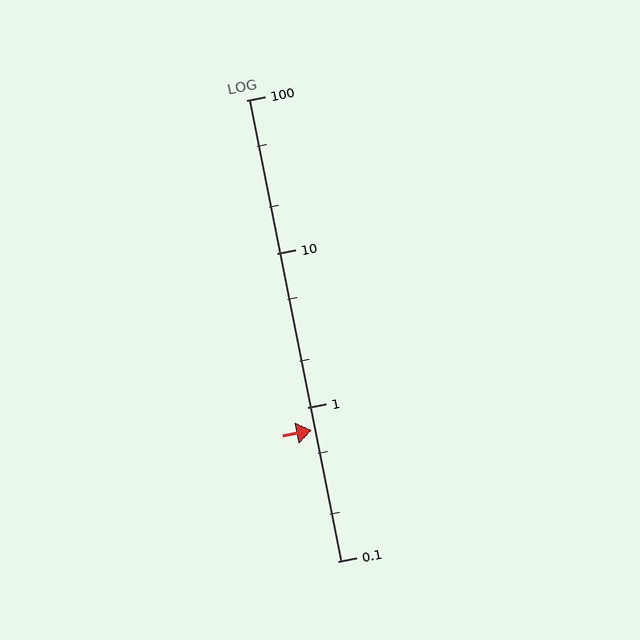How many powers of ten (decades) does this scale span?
The scale spans 3 decades, from 0.1 to 100.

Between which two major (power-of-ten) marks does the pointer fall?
The pointer is between 0.1 and 1.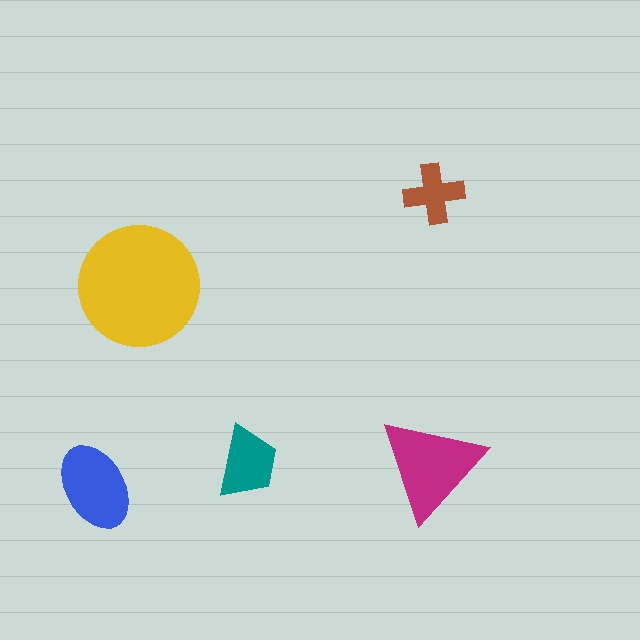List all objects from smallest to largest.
The brown cross, the teal trapezoid, the blue ellipse, the magenta triangle, the yellow circle.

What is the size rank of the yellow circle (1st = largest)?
1st.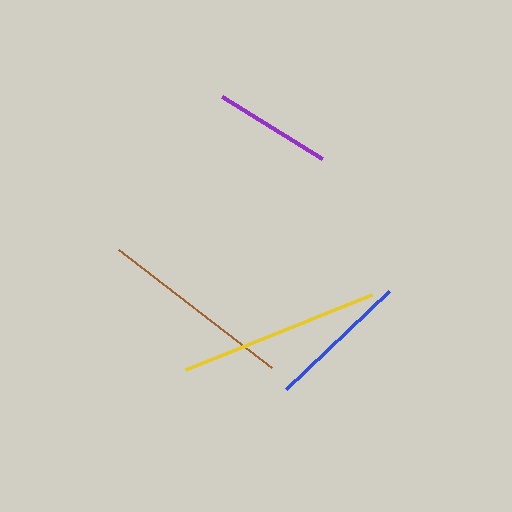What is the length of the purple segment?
The purple segment is approximately 117 pixels long.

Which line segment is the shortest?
The purple line is the shortest at approximately 117 pixels.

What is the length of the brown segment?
The brown segment is approximately 192 pixels long.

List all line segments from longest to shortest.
From longest to shortest: yellow, brown, blue, purple.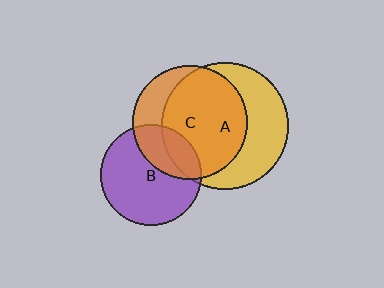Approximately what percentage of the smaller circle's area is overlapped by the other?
Approximately 70%.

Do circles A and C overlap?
Yes.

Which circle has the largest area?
Circle A (yellow).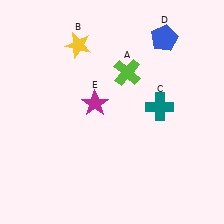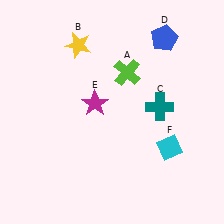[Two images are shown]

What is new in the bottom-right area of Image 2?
A cyan diamond (F) was added in the bottom-right area of Image 2.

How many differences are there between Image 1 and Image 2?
There is 1 difference between the two images.